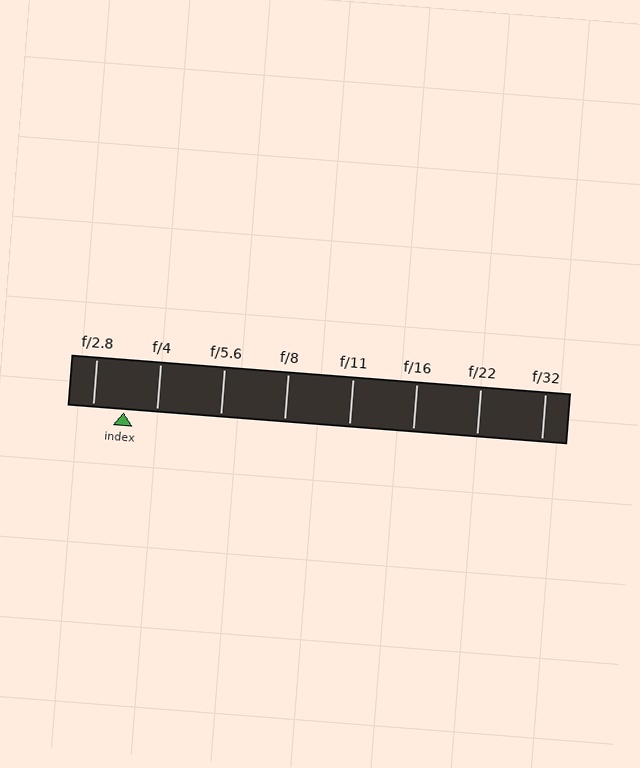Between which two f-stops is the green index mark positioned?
The index mark is between f/2.8 and f/4.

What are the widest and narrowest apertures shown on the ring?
The widest aperture shown is f/2.8 and the narrowest is f/32.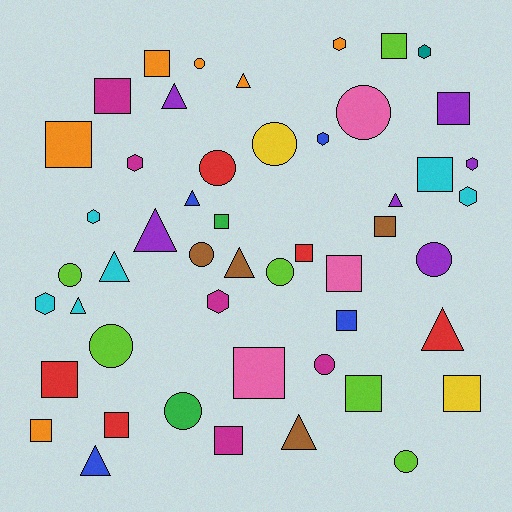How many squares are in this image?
There are 18 squares.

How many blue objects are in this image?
There are 4 blue objects.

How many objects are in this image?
There are 50 objects.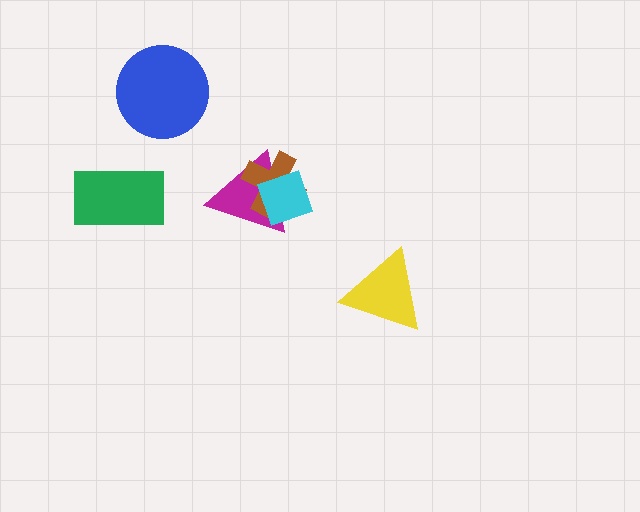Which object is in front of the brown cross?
The cyan diamond is in front of the brown cross.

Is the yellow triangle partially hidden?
No, no other shape covers it.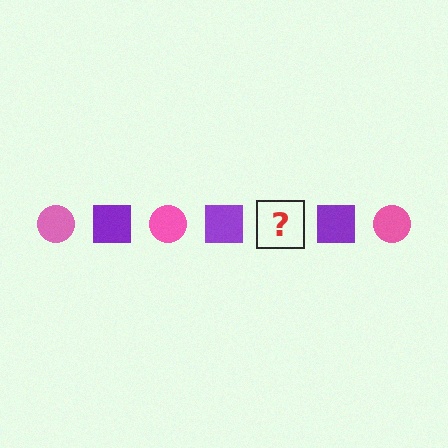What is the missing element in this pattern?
The missing element is a pink circle.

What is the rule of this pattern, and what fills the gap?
The rule is that the pattern alternates between pink circle and purple square. The gap should be filled with a pink circle.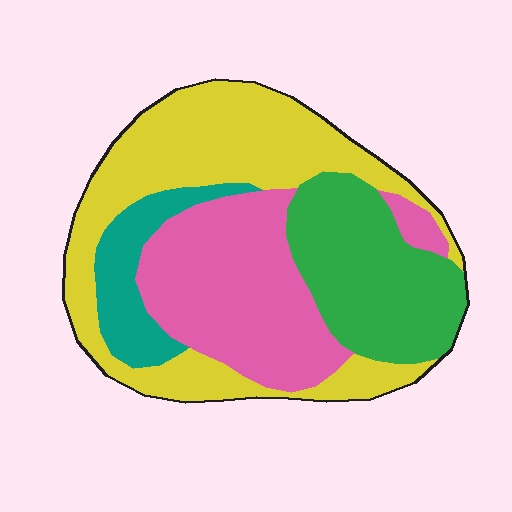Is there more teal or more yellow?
Yellow.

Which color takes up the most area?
Yellow, at roughly 40%.